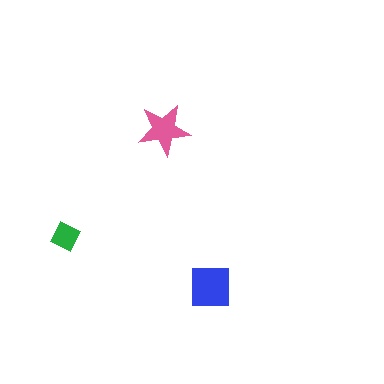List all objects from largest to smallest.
The blue square, the pink star, the green diamond.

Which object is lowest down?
The blue square is bottommost.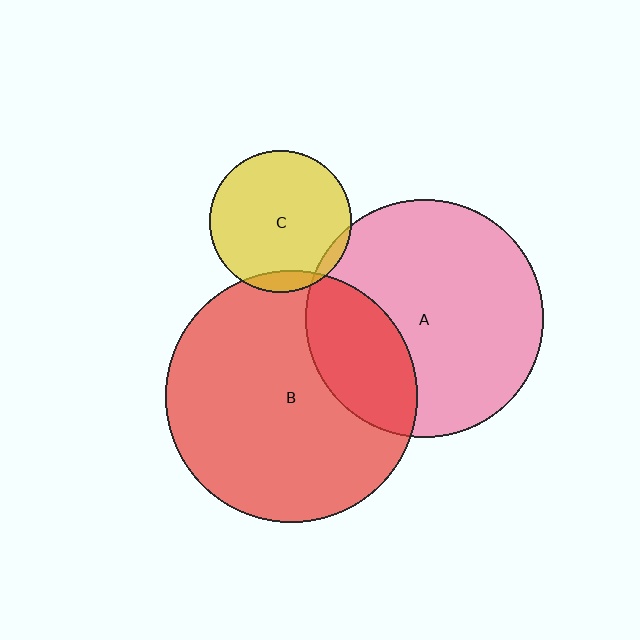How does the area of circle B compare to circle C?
Approximately 3.1 times.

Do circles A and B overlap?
Yes.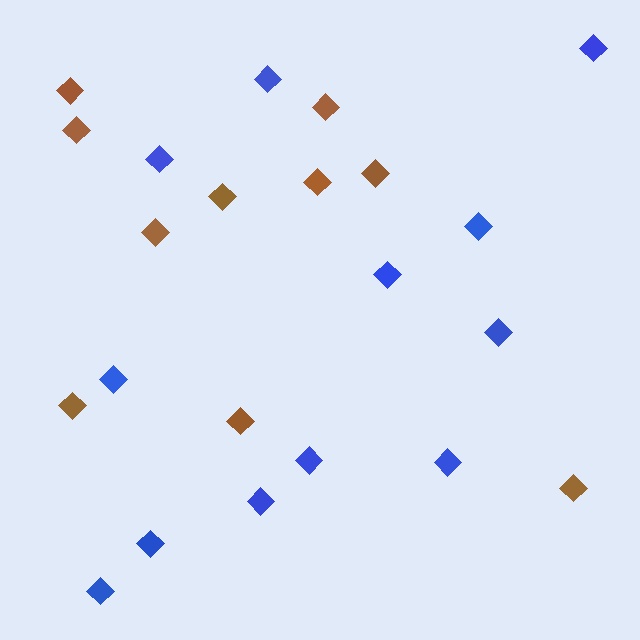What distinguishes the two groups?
There are 2 groups: one group of brown diamonds (10) and one group of blue diamonds (12).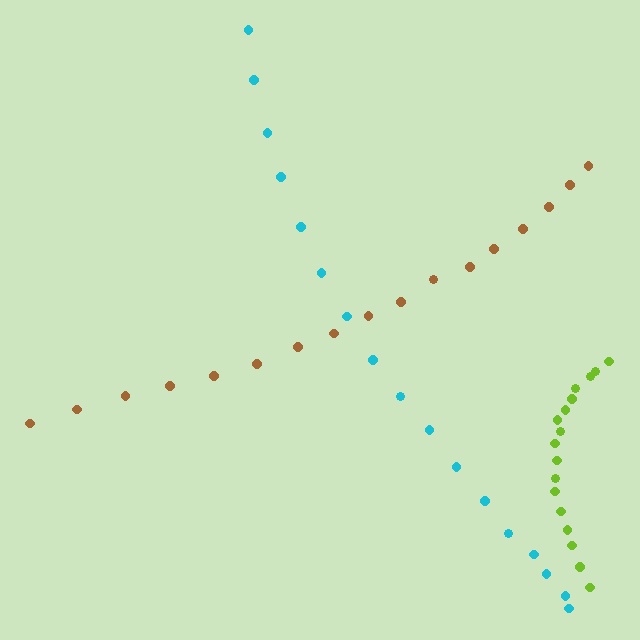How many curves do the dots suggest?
There are 3 distinct paths.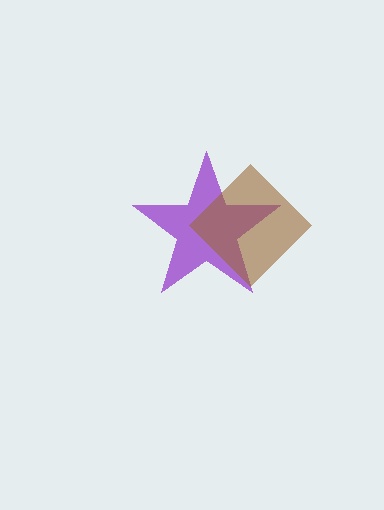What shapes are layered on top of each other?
The layered shapes are: a purple star, a brown diamond.